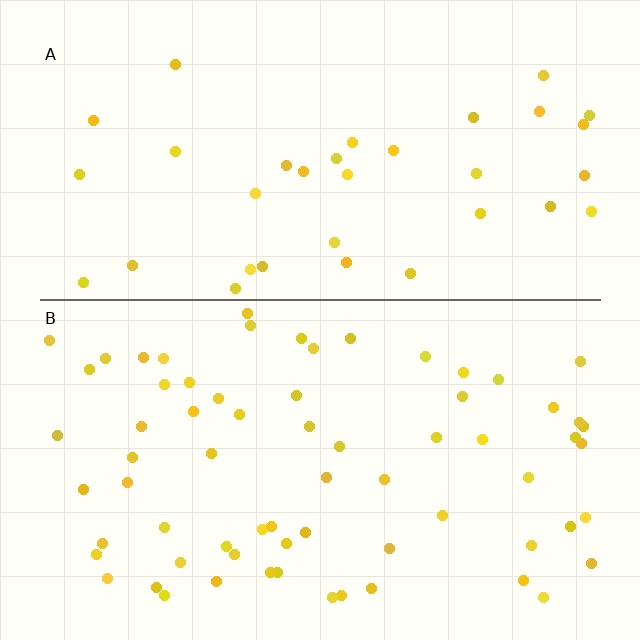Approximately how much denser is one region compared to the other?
Approximately 2.0× — region B over region A.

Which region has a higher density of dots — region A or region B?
B (the bottom).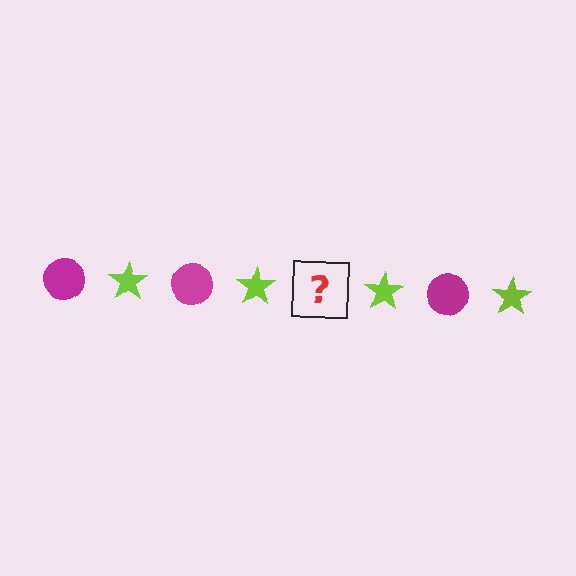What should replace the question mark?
The question mark should be replaced with a magenta circle.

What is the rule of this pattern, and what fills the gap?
The rule is that the pattern alternates between magenta circle and lime star. The gap should be filled with a magenta circle.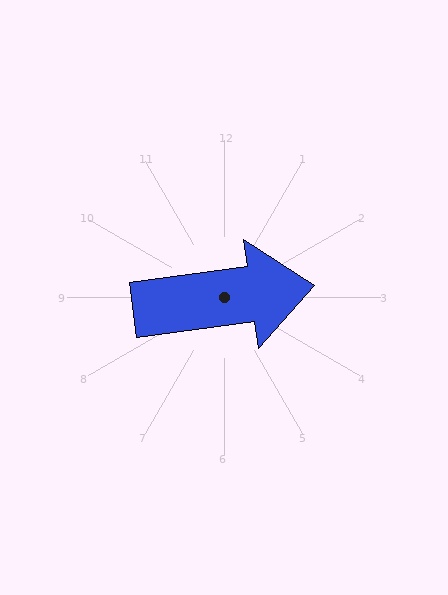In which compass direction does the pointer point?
East.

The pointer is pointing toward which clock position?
Roughly 3 o'clock.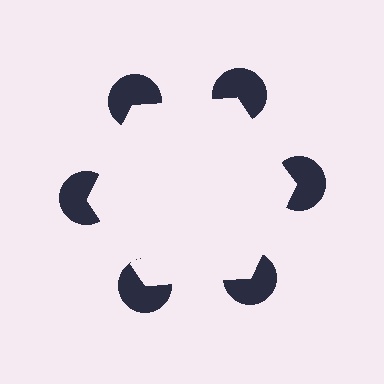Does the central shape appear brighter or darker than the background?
It typically appears slightly brighter than the background, even though no actual brightness change is drawn.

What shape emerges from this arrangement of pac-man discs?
An illusory hexagon — its edges are inferred from the aligned wedge cuts in the pac-man discs, not physically drawn.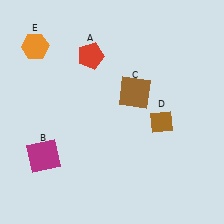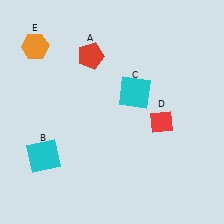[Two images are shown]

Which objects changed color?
B changed from magenta to cyan. C changed from brown to cyan. D changed from brown to red.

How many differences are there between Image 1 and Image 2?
There are 3 differences between the two images.